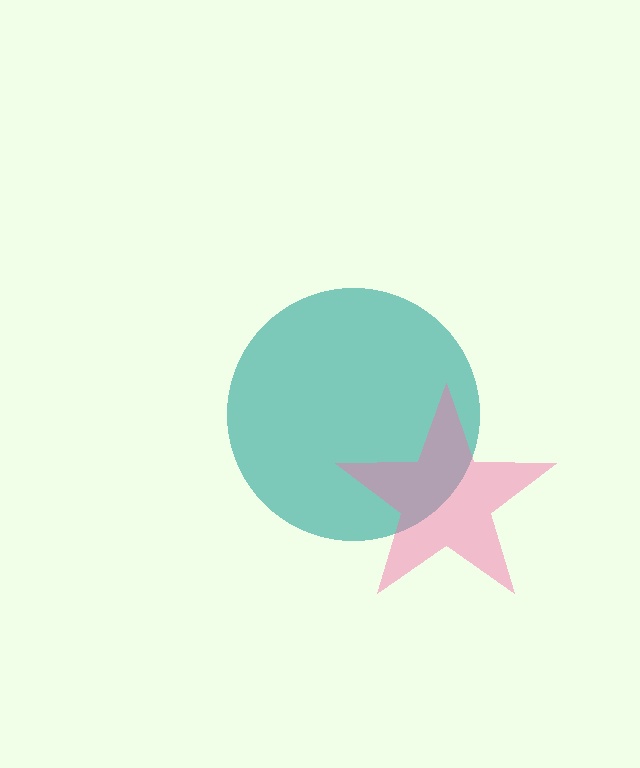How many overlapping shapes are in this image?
There are 2 overlapping shapes in the image.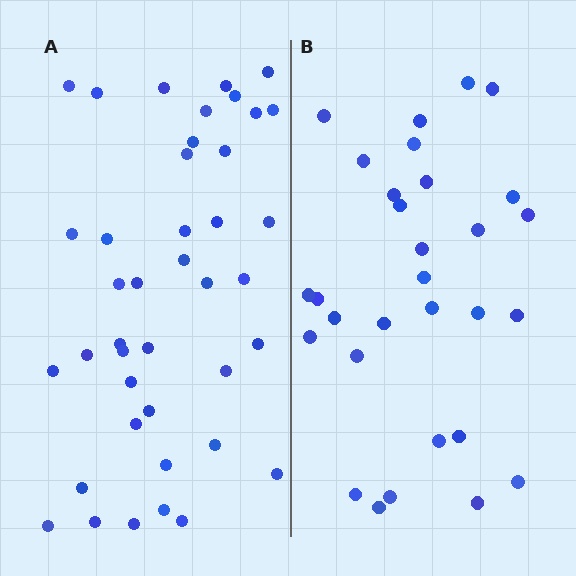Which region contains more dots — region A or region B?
Region A (the left region) has more dots.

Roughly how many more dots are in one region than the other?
Region A has roughly 12 or so more dots than region B.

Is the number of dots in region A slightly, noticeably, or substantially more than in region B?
Region A has noticeably more, but not dramatically so. The ratio is roughly 1.4 to 1.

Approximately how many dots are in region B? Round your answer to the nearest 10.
About 30 dots.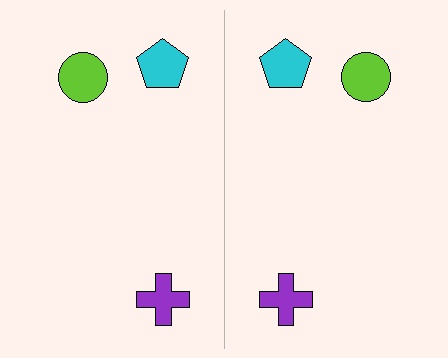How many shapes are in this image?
There are 6 shapes in this image.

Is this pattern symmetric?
Yes, this pattern has bilateral (reflection) symmetry.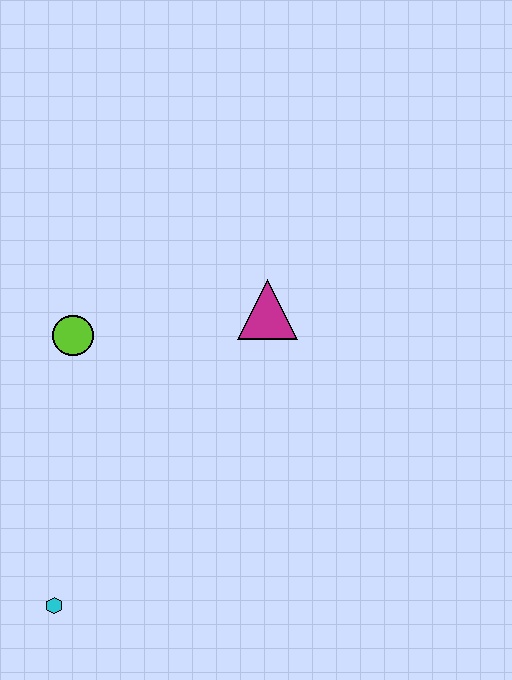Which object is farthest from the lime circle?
The cyan hexagon is farthest from the lime circle.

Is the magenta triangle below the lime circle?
No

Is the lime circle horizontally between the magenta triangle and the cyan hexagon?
Yes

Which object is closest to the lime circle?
The magenta triangle is closest to the lime circle.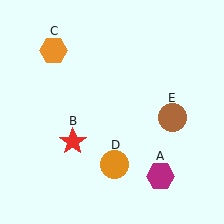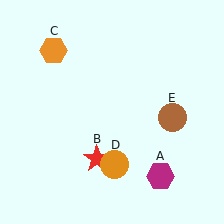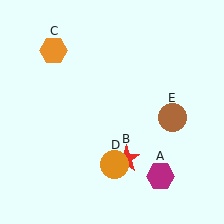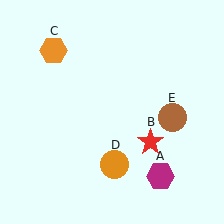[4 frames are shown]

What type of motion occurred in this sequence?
The red star (object B) rotated counterclockwise around the center of the scene.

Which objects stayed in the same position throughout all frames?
Magenta hexagon (object A) and orange hexagon (object C) and orange circle (object D) and brown circle (object E) remained stationary.